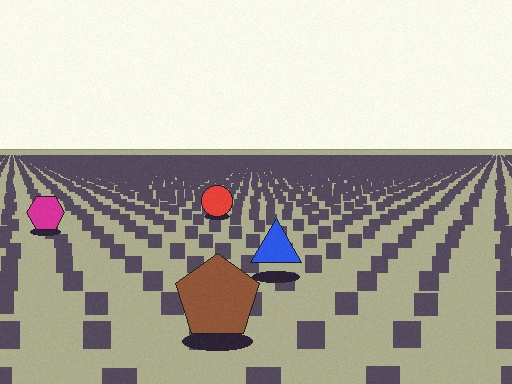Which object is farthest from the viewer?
The red circle is farthest from the viewer. It appears smaller and the ground texture around it is denser.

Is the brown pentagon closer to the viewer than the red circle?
Yes. The brown pentagon is closer — you can tell from the texture gradient: the ground texture is coarser near it.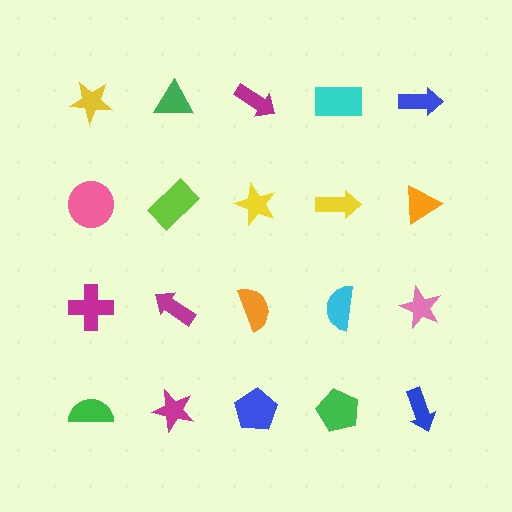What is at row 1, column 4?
A cyan rectangle.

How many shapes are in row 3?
5 shapes.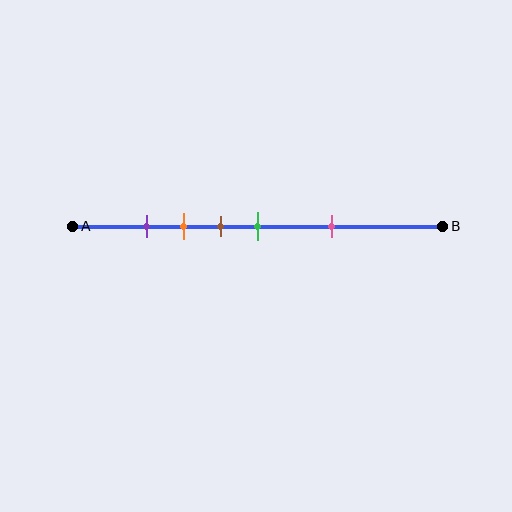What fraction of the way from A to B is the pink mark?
The pink mark is approximately 70% (0.7) of the way from A to B.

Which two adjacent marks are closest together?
The purple and orange marks are the closest adjacent pair.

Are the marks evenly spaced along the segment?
No, the marks are not evenly spaced.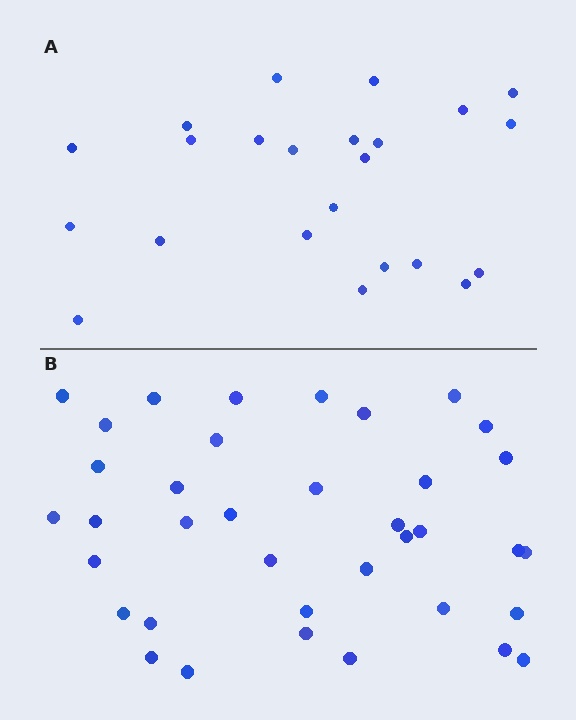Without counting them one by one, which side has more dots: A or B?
Region B (the bottom region) has more dots.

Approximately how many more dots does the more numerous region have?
Region B has approximately 15 more dots than region A.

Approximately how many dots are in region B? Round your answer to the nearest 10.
About 40 dots. (The exact count is 37, which rounds to 40.)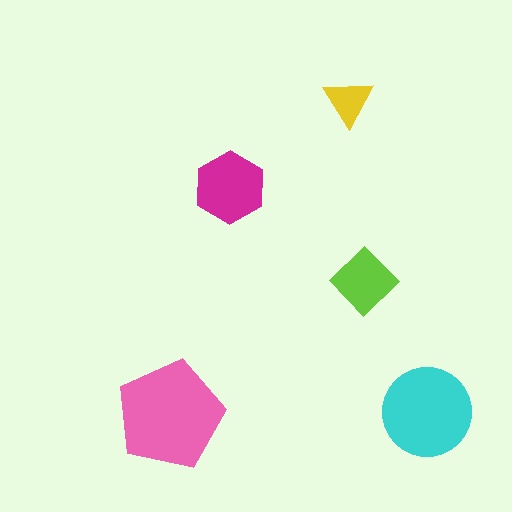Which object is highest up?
The yellow triangle is topmost.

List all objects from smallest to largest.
The yellow triangle, the lime diamond, the magenta hexagon, the cyan circle, the pink pentagon.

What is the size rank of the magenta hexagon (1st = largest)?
3rd.